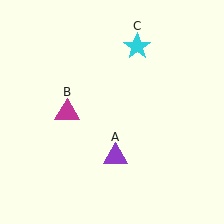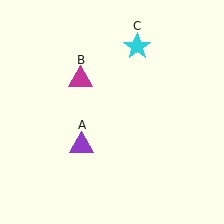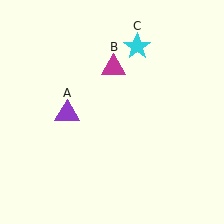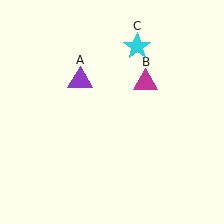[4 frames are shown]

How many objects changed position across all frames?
2 objects changed position: purple triangle (object A), magenta triangle (object B).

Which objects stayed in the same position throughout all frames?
Cyan star (object C) remained stationary.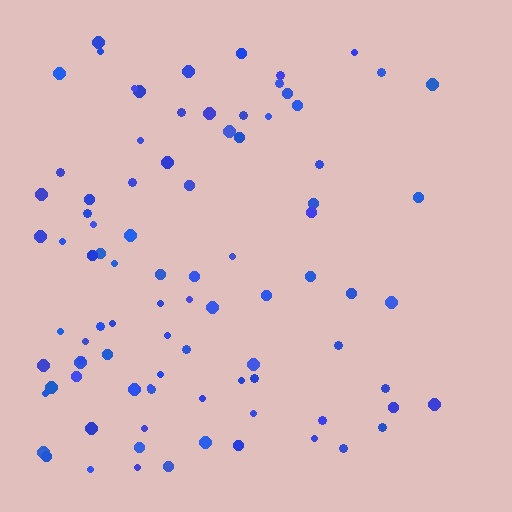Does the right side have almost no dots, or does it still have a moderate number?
Still a moderate number, just noticeably fewer than the left.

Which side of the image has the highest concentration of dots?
The left.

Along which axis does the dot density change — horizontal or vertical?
Horizontal.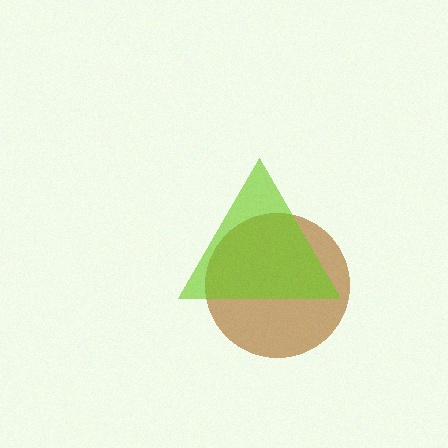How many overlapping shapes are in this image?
There are 2 overlapping shapes in the image.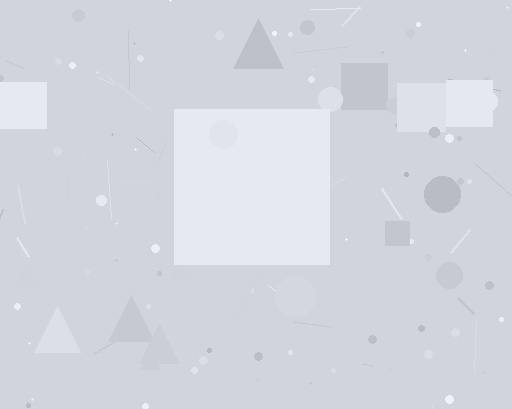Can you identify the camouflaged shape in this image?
The camouflaged shape is a square.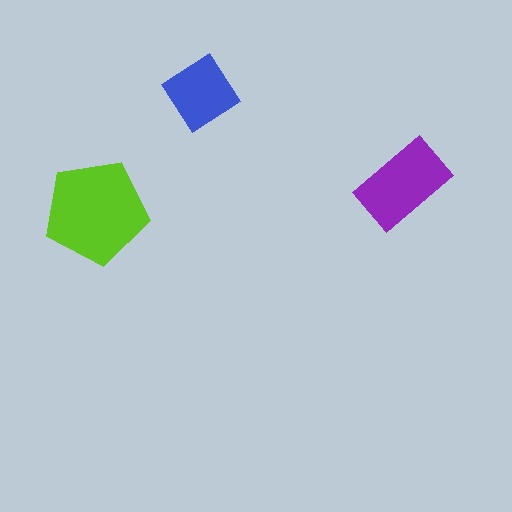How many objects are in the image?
There are 3 objects in the image.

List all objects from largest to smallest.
The lime pentagon, the purple rectangle, the blue diamond.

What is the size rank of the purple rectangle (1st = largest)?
2nd.